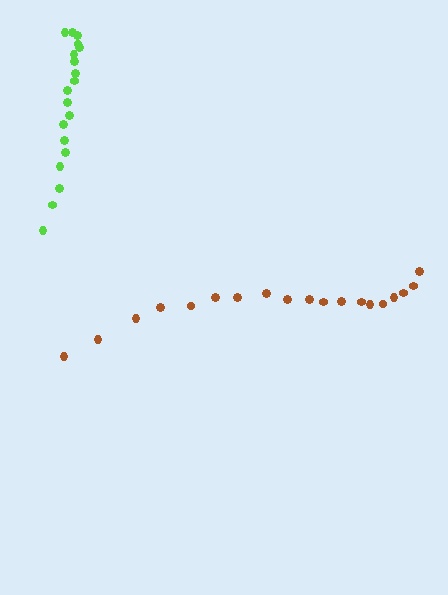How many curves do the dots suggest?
There are 2 distinct paths.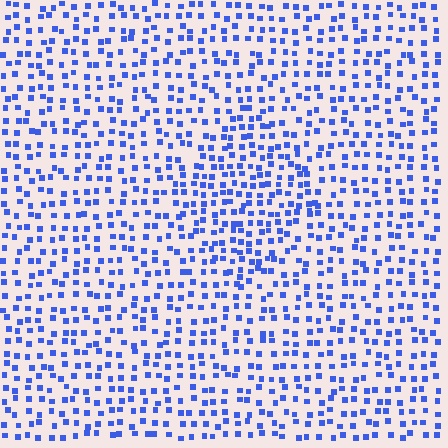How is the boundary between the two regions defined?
The boundary is defined by a change in element density (approximately 1.5x ratio). All elements are the same color, size, and shape.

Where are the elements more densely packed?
The elements are more densely packed inside the diamond boundary.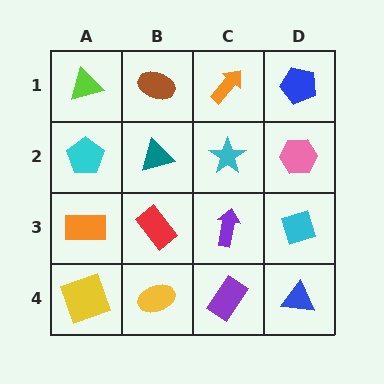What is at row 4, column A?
A yellow square.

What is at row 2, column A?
A cyan pentagon.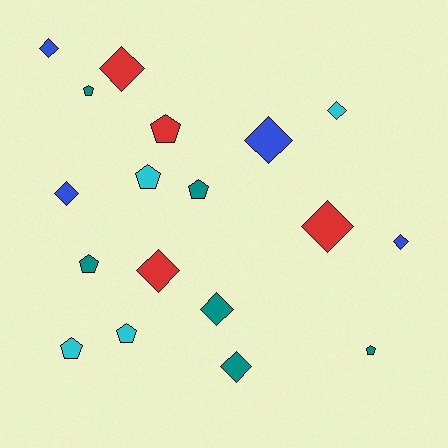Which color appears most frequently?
Teal, with 6 objects.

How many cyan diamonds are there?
There is 1 cyan diamond.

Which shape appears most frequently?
Diamond, with 10 objects.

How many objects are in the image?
There are 18 objects.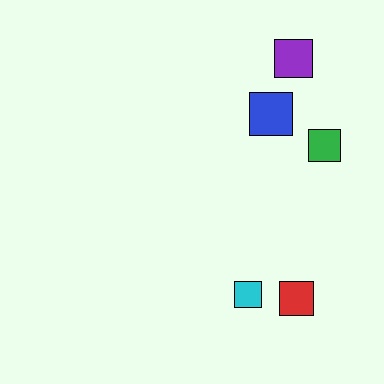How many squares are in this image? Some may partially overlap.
There are 5 squares.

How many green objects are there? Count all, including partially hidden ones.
There is 1 green object.